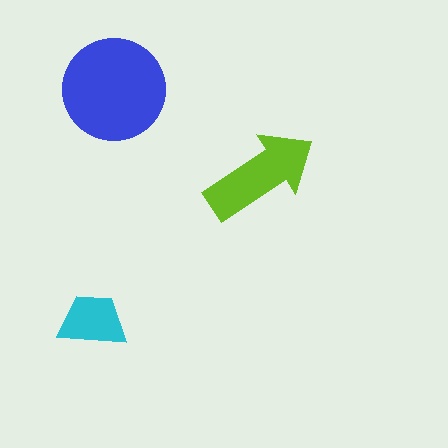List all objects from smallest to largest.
The cyan trapezoid, the lime arrow, the blue circle.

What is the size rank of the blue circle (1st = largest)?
1st.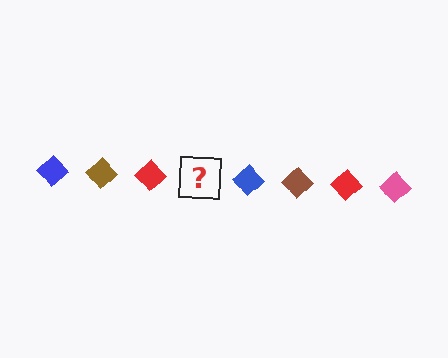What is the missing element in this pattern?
The missing element is a pink diamond.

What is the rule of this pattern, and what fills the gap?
The rule is that the pattern cycles through blue, brown, red, pink diamonds. The gap should be filled with a pink diamond.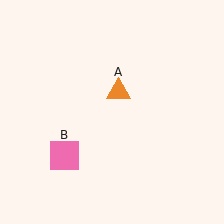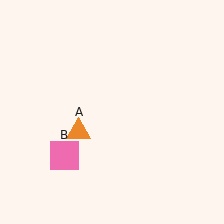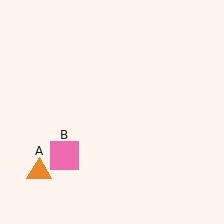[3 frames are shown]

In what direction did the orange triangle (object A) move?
The orange triangle (object A) moved down and to the left.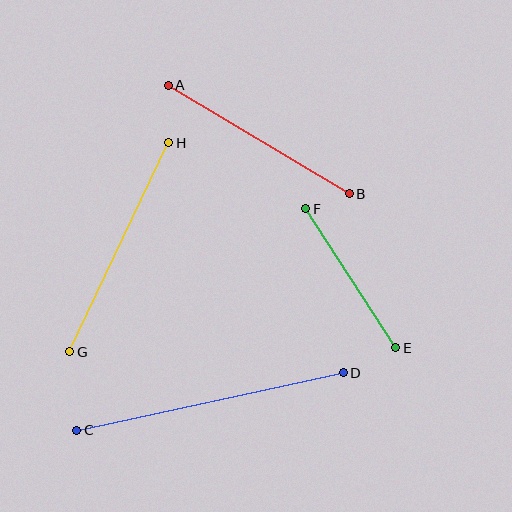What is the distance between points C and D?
The distance is approximately 273 pixels.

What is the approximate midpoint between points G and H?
The midpoint is at approximately (119, 247) pixels.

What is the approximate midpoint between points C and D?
The midpoint is at approximately (210, 402) pixels.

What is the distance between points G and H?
The distance is approximately 231 pixels.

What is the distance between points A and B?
The distance is approximately 211 pixels.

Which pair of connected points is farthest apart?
Points C and D are farthest apart.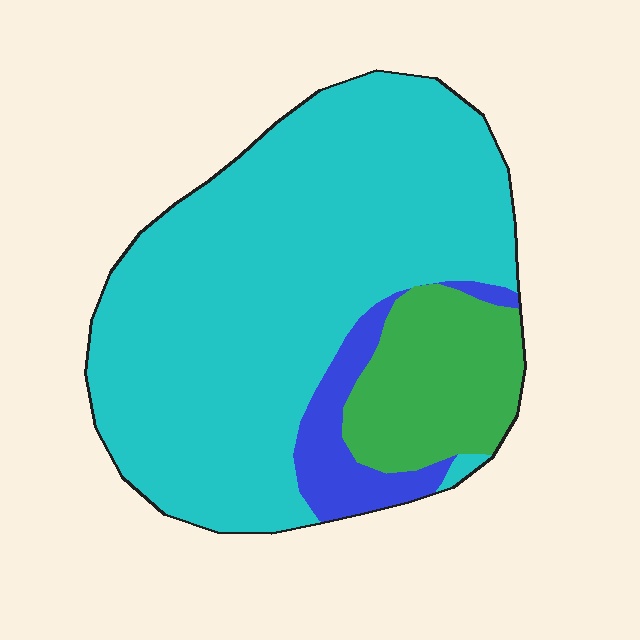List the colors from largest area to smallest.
From largest to smallest: cyan, green, blue.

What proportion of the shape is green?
Green covers 17% of the shape.